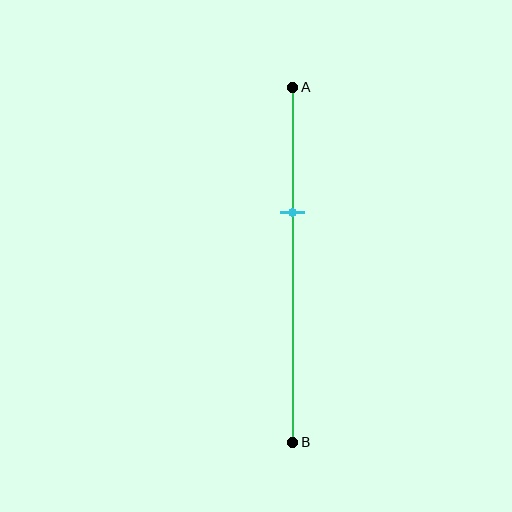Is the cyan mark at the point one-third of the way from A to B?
Yes, the mark is approximately at the one-third point.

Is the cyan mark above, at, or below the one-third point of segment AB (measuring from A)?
The cyan mark is approximately at the one-third point of segment AB.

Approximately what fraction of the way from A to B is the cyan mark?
The cyan mark is approximately 35% of the way from A to B.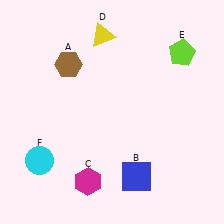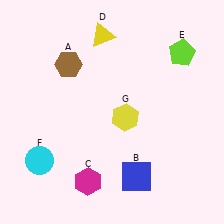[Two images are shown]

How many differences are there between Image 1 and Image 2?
There is 1 difference between the two images.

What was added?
A yellow hexagon (G) was added in Image 2.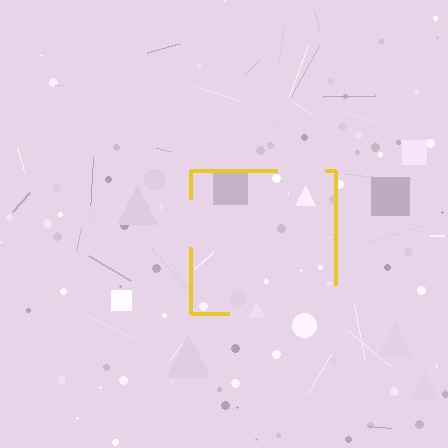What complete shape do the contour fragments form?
The contour fragments form a square.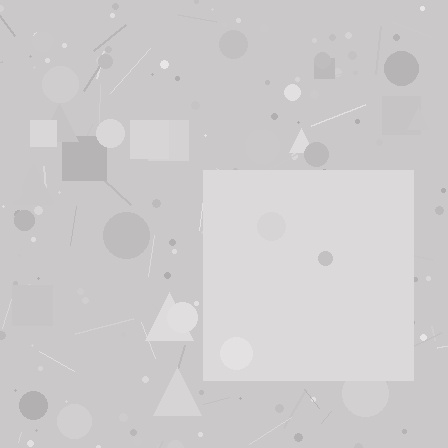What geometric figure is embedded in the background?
A square is embedded in the background.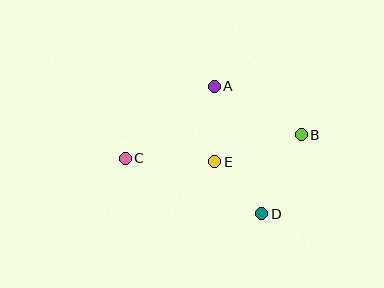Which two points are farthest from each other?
Points B and C are farthest from each other.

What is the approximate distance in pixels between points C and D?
The distance between C and D is approximately 147 pixels.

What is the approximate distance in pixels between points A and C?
The distance between A and C is approximately 115 pixels.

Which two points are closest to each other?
Points D and E are closest to each other.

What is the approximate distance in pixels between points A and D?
The distance between A and D is approximately 136 pixels.